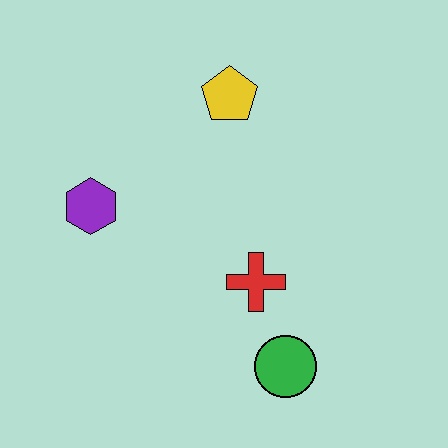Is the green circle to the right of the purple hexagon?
Yes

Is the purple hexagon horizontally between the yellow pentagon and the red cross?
No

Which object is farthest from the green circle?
The yellow pentagon is farthest from the green circle.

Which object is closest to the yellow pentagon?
The purple hexagon is closest to the yellow pentagon.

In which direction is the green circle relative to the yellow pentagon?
The green circle is below the yellow pentagon.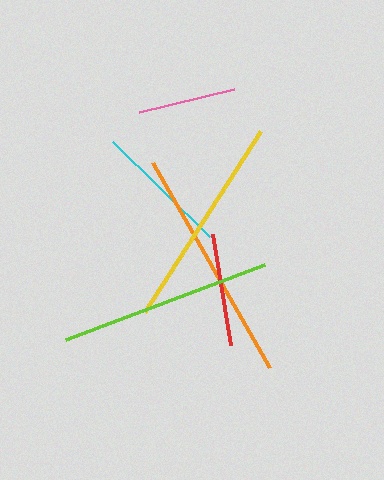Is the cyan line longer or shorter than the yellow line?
The yellow line is longer than the cyan line.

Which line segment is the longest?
The orange line is the longest at approximately 236 pixels.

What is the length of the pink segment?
The pink segment is approximately 98 pixels long.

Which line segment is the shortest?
The pink line is the shortest at approximately 98 pixels.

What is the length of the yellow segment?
The yellow segment is approximately 215 pixels long.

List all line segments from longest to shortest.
From longest to shortest: orange, yellow, lime, cyan, red, pink.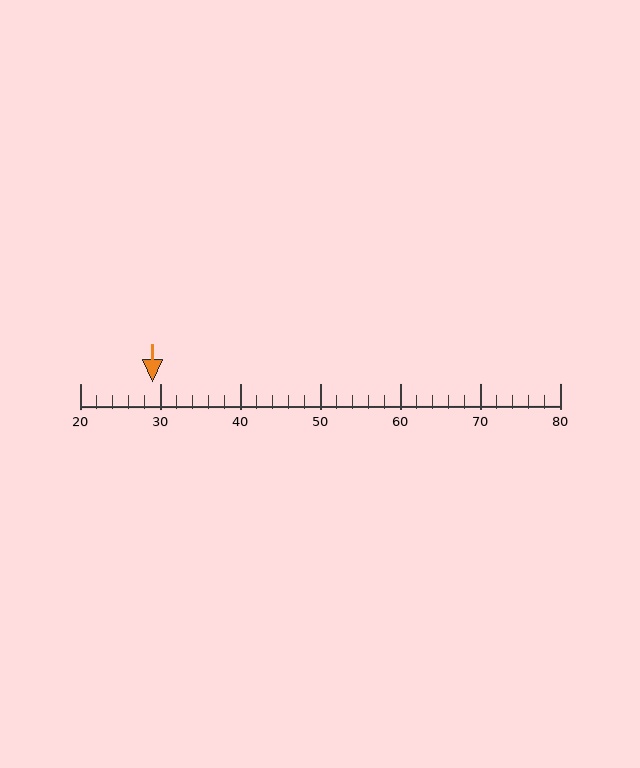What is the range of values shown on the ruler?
The ruler shows values from 20 to 80.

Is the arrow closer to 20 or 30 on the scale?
The arrow is closer to 30.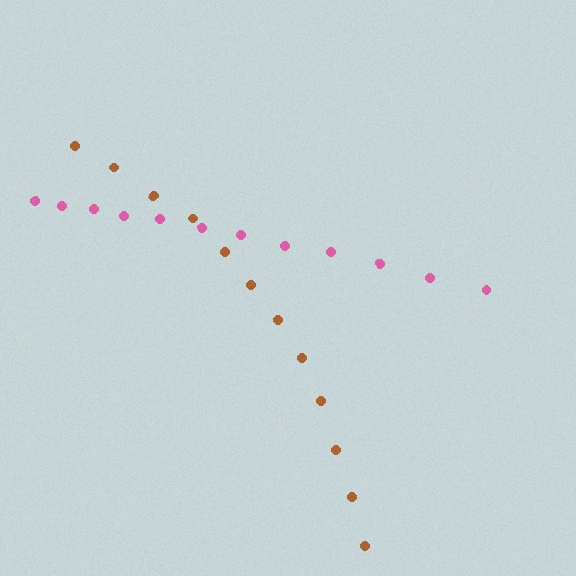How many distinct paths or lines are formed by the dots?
There are 2 distinct paths.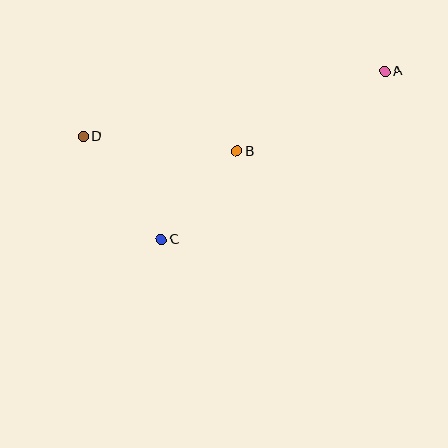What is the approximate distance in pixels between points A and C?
The distance between A and C is approximately 280 pixels.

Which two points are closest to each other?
Points B and C are closest to each other.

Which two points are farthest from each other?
Points A and D are farthest from each other.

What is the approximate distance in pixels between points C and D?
The distance between C and D is approximately 129 pixels.